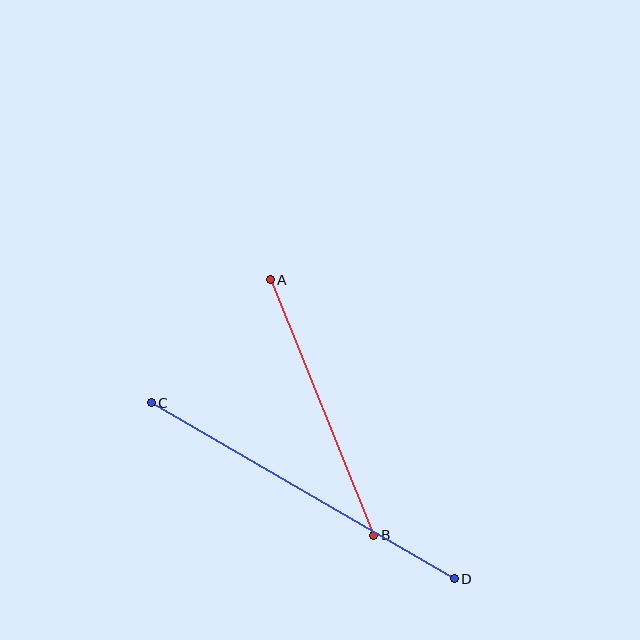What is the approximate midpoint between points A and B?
The midpoint is at approximately (322, 407) pixels.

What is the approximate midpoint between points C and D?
The midpoint is at approximately (303, 491) pixels.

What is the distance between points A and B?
The distance is approximately 276 pixels.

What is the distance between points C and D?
The distance is approximately 351 pixels.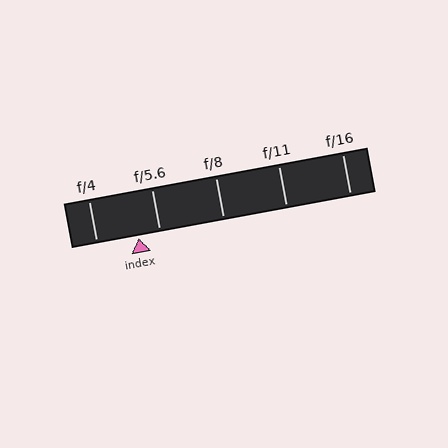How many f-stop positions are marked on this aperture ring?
There are 5 f-stop positions marked.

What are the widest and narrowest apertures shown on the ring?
The widest aperture shown is f/4 and the narrowest is f/16.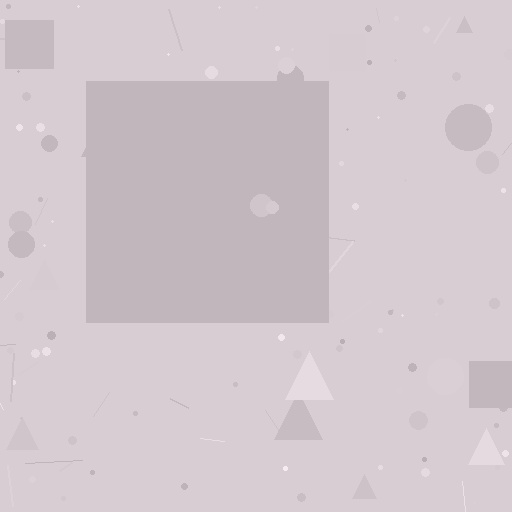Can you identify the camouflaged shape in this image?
The camouflaged shape is a square.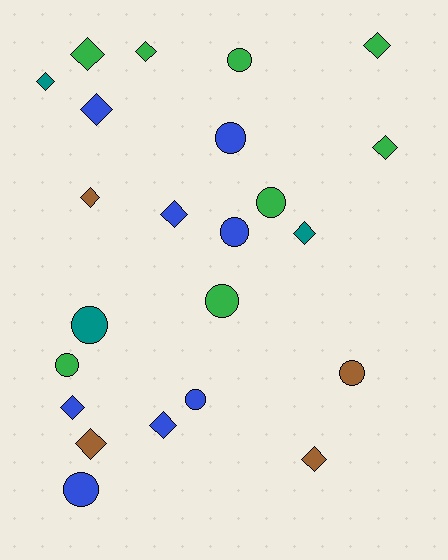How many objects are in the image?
There are 23 objects.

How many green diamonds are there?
There are 4 green diamonds.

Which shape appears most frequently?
Diamond, with 13 objects.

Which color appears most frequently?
Blue, with 8 objects.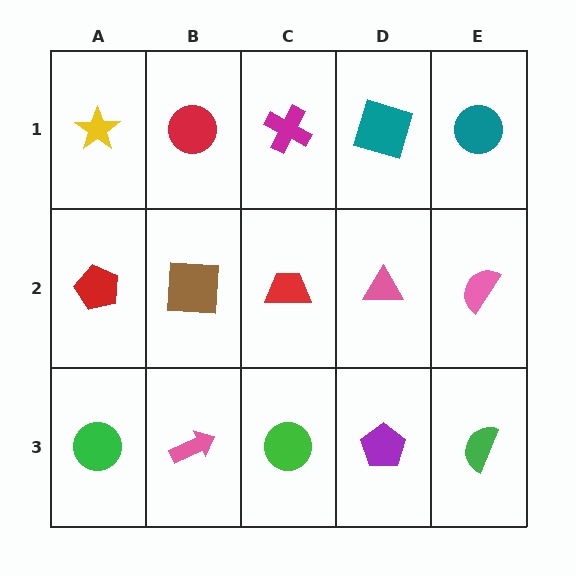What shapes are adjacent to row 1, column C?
A red trapezoid (row 2, column C), a red circle (row 1, column B), a teal square (row 1, column D).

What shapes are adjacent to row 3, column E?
A pink semicircle (row 2, column E), a purple pentagon (row 3, column D).